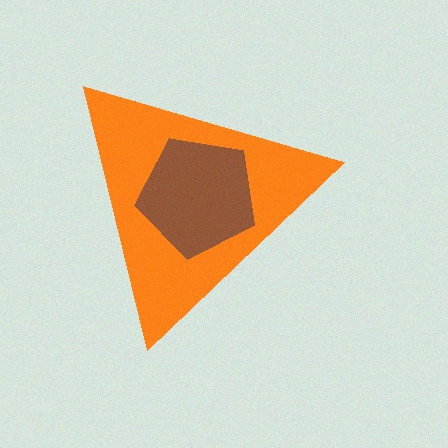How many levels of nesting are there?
2.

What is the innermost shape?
The brown pentagon.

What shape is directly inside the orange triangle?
The brown pentagon.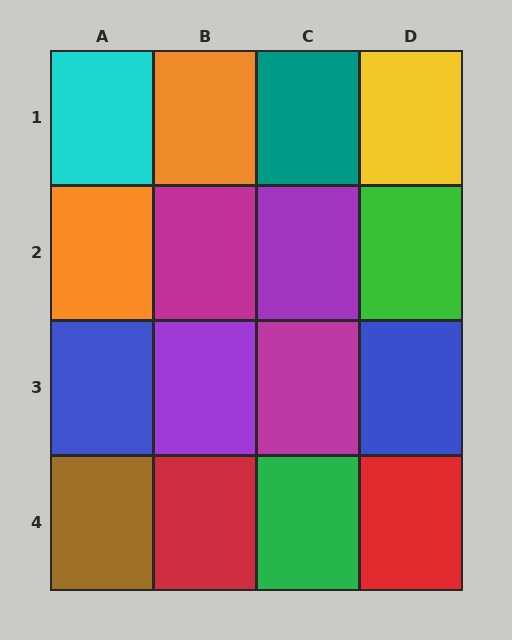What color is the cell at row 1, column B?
Orange.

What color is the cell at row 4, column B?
Red.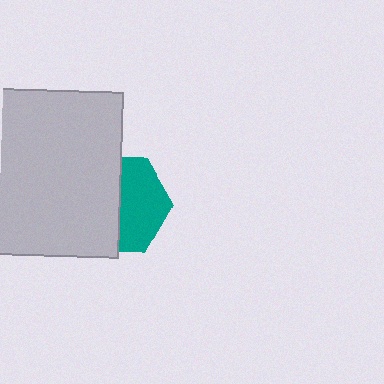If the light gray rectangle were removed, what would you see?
You would see the complete teal hexagon.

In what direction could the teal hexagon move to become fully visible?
The teal hexagon could move right. That would shift it out from behind the light gray rectangle entirely.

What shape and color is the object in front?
The object in front is a light gray rectangle.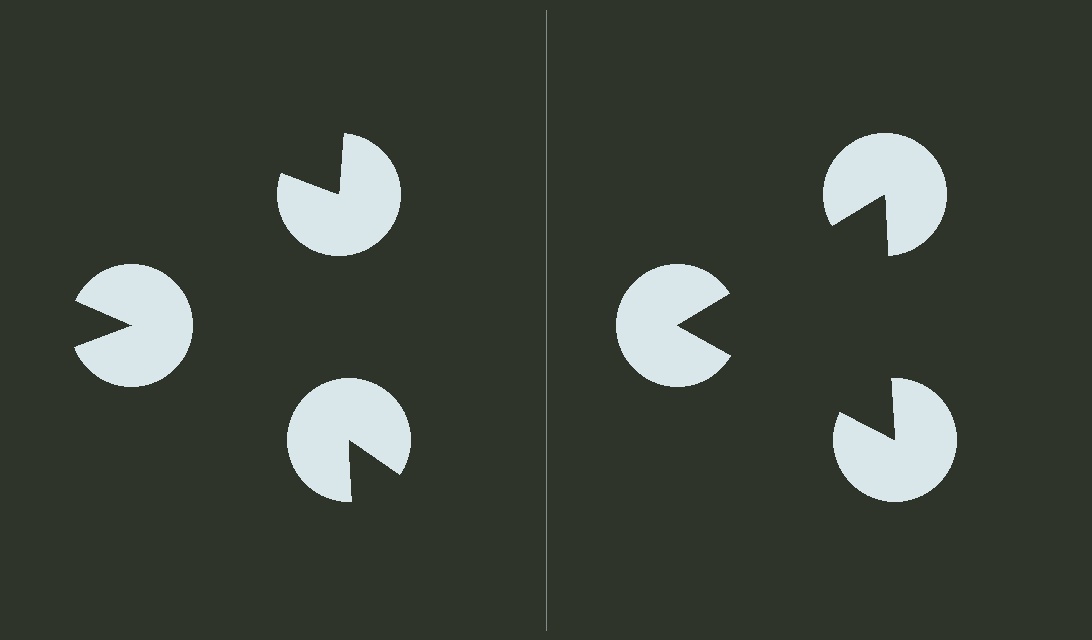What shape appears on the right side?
An illusory triangle.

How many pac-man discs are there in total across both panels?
6 — 3 on each side.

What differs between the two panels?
The pac-man discs are positioned identically on both sides; only the wedge orientations differ. On the right they align to a triangle; on the left they are misaligned.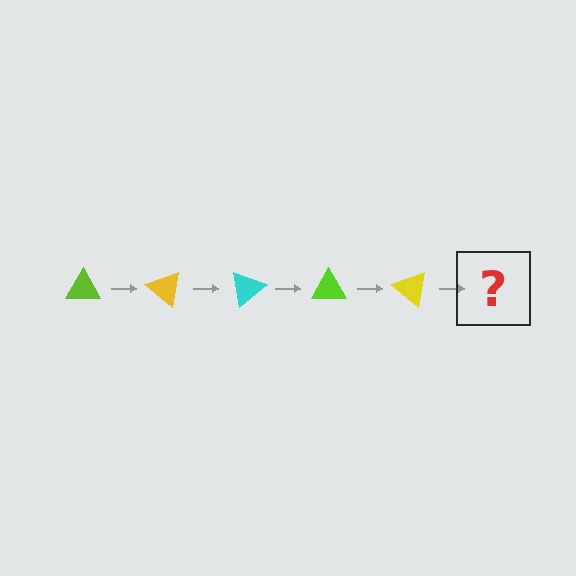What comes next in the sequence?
The next element should be a cyan triangle, rotated 200 degrees from the start.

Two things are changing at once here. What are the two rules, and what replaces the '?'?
The two rules are that it rotates 40 degrees each step and the color cycles through lime, yellow, and cyan. The '?' should be a cyan triangle, rotated 200 degrees from the start.